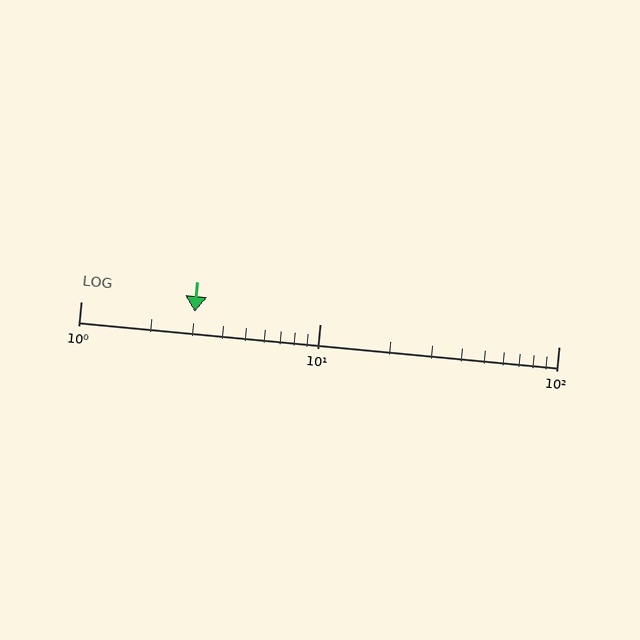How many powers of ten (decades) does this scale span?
The scale spans 2 decades, from 1 to 100.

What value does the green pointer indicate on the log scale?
The pointer indicates approximately 3.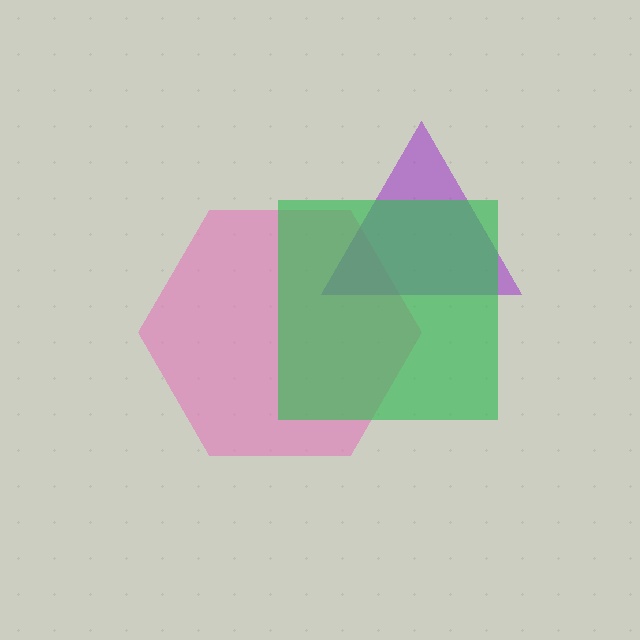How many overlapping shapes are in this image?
There are 3 overlapping shapes in the image.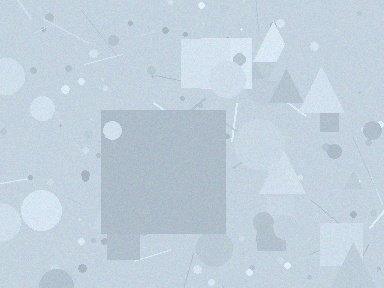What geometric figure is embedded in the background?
A square is embedded in the background.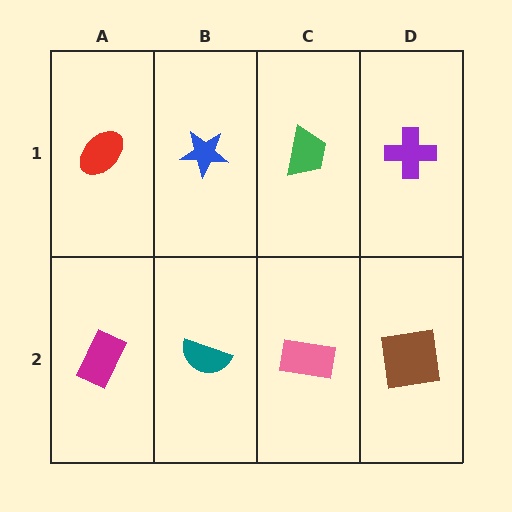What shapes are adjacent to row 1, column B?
A teal semicircle (row 2, column B), a red ellipse (row 1, column A), a green trapezoid (row 1, column C).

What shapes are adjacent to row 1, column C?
A pink rectangle (row 2, column C), a blue star (row 1, column B), a purple cross (row 1, column D).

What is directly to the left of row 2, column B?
A magenta rectangle.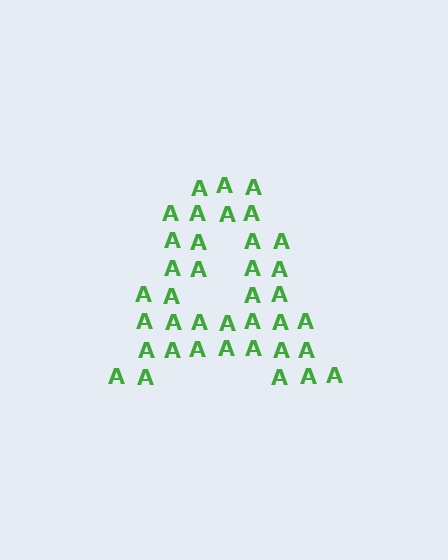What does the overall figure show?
The overall figure shows the letter A.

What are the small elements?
The small elements are letter A's.